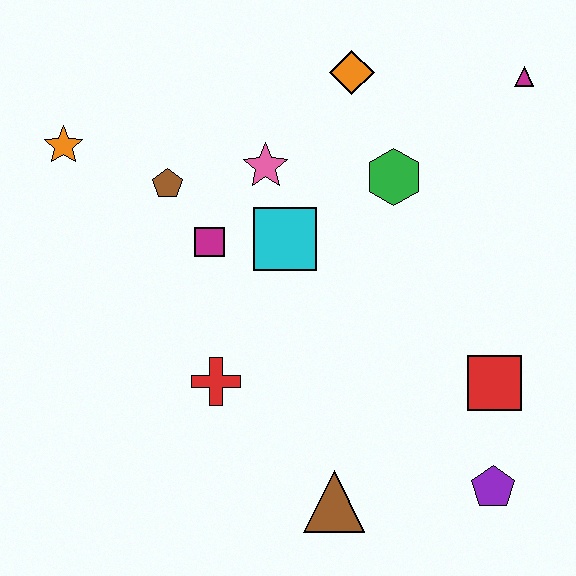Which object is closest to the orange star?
The brown pentagon is closest to the orange star.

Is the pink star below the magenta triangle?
Yes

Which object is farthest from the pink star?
The purple pentagon is farthest from the pink star.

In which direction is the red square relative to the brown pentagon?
The red square is to the right of the brown pentagon.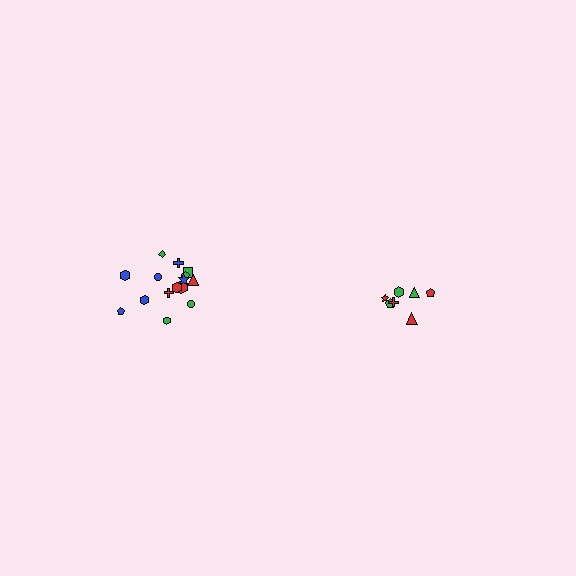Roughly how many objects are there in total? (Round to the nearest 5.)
Roughly 20 objects in total.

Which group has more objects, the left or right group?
The left group.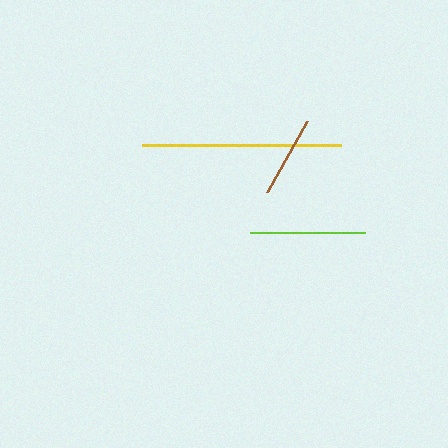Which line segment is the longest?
The yellow line is the longest at approximately 199 pixels.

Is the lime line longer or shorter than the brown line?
The lime line is longer than the brown line.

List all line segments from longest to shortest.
From longest to shortest: yellow, lime, brown.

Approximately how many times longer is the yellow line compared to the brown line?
The yellow line is approximately 2.5 times the length of the brown line.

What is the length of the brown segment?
The brown segment is approximately 81 pixels long.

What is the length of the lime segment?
The lime segment is approximately 115 pixels long.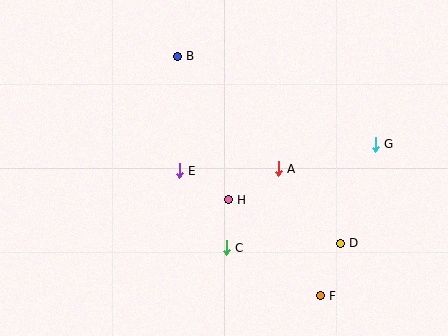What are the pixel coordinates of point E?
Point E is at (179, 171).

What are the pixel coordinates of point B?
Point B is at (177, 56).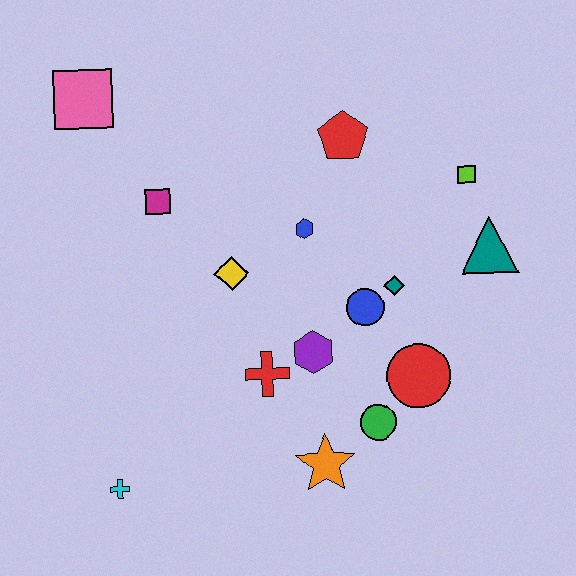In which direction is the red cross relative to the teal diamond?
The red cross is to the left of the teal diamond.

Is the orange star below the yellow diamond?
Yes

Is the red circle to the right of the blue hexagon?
Yes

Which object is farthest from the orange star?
The pink square is farthest from the orange star.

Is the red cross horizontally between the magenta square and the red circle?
Yes